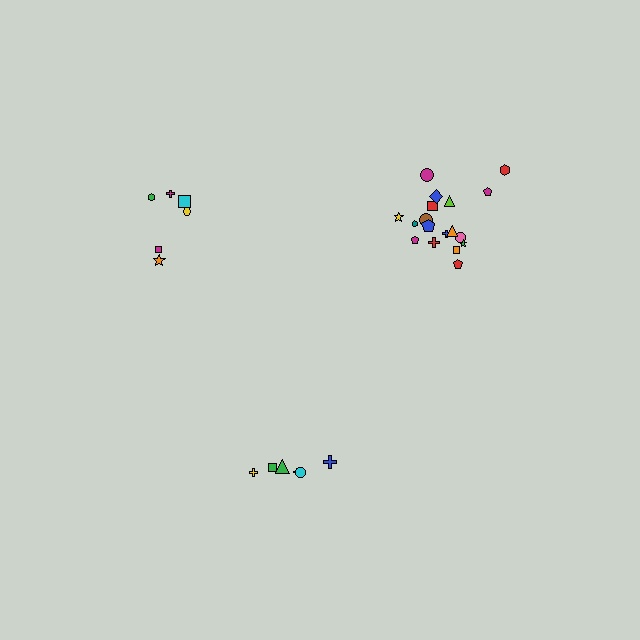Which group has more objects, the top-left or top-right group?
The top-right group.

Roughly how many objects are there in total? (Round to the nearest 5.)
Roughly 30 objects in total.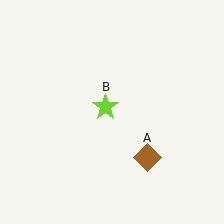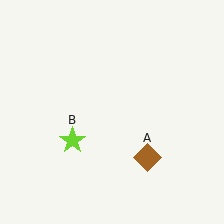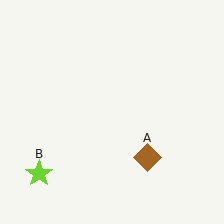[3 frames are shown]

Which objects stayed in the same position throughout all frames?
Brown diamond (object A) remained stationary.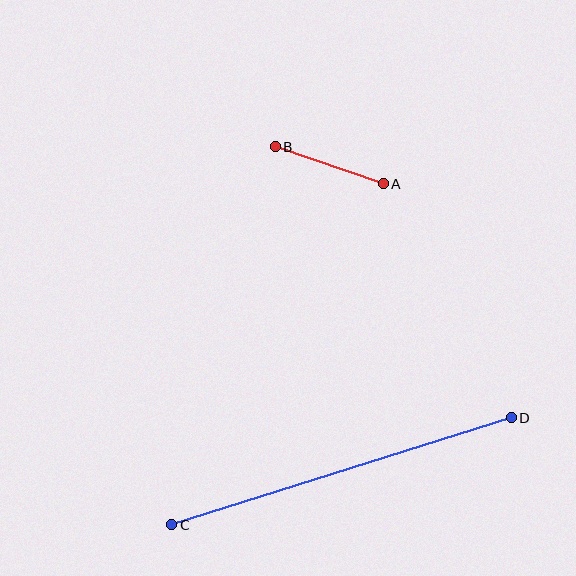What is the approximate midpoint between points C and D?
The midpoint is at approximately (341, 471) pixels.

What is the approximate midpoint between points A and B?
The midpoint is at approximately (329, 165) pixels.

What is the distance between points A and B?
The distance is approximately 114 pixels.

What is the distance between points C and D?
The distance is approximately 356 pixels.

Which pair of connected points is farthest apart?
Points C and D are farthest apart.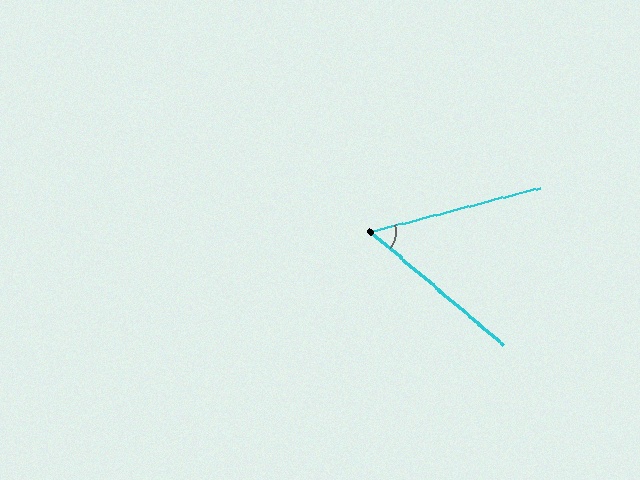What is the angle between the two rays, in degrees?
Approximately 55 degrees.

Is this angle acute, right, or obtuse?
It is acute.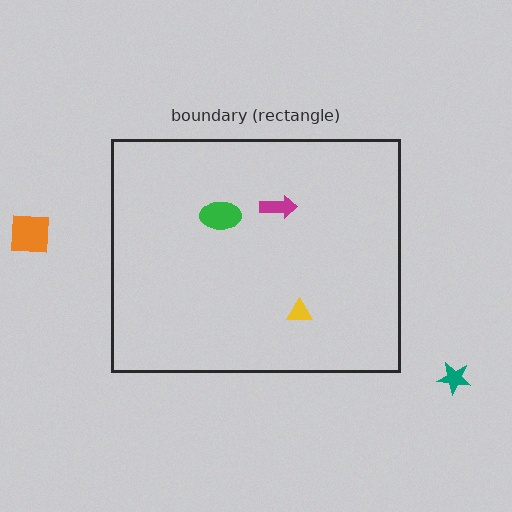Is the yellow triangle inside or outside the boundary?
Inside.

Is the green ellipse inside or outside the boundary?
Inside.